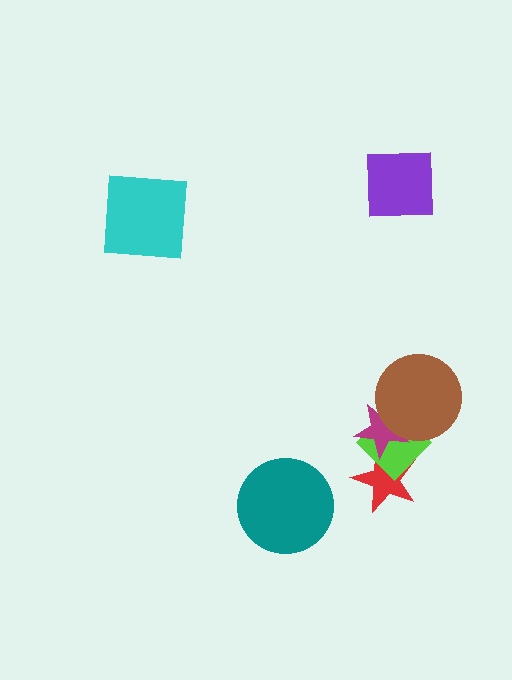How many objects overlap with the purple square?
0 objects overlap with the purple square.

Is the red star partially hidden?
Yes, it is partially covered by another shape.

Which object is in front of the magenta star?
The brown circle is in front of the magenta star.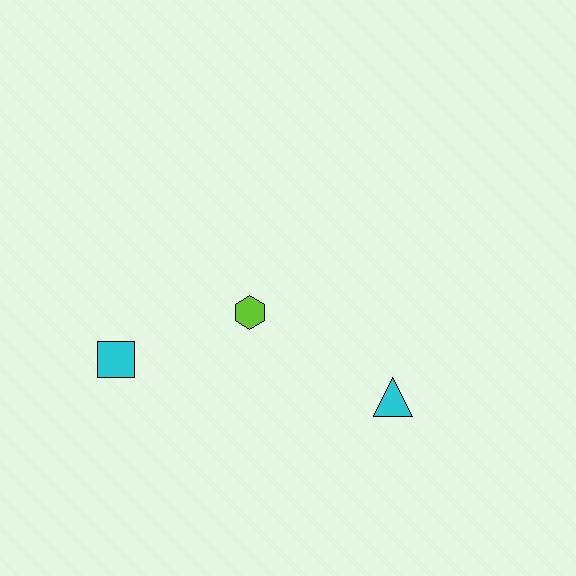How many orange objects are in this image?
There are no orange objects.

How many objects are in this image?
There are 3 objects.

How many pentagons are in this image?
There are no pentagons.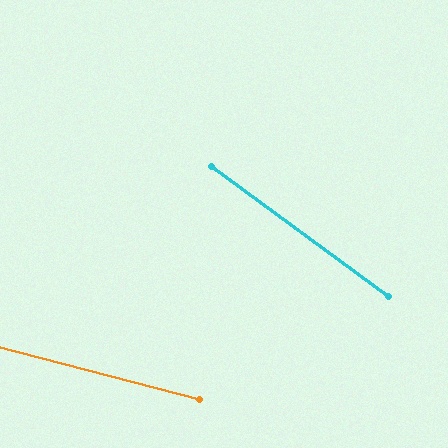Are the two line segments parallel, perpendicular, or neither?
Neither parallel nor perpendicular — they differ by about 22°.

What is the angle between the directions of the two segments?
Approximately 22 degrees.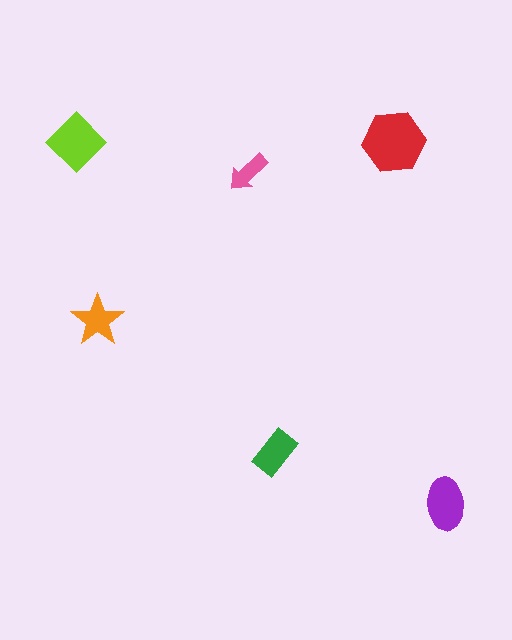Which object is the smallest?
The pink arrow.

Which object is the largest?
The red hexagon.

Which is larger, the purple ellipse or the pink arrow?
The purple ellipse.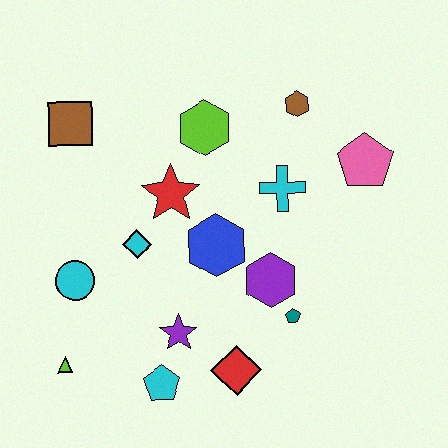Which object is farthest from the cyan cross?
The lime triangle is farthest from the cyan cross.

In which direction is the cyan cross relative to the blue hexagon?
The cyan cross is to the right of the blue hexagon.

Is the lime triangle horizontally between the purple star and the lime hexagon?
No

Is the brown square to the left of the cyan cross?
Yes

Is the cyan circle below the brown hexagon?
Yes